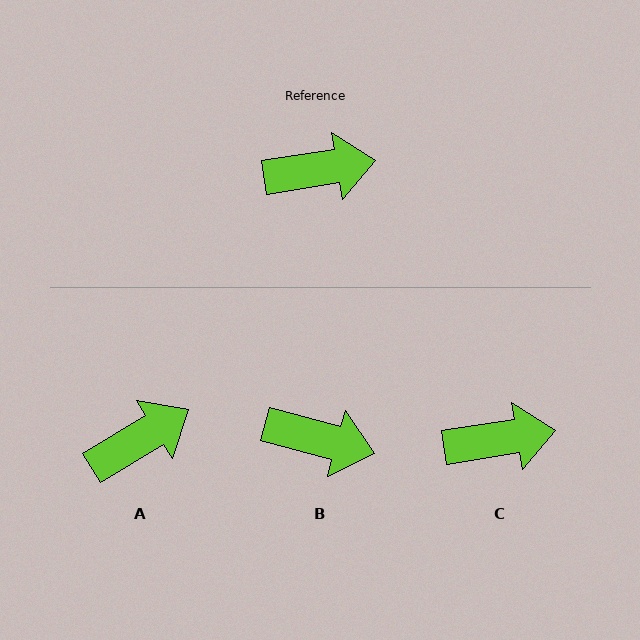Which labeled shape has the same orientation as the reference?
C.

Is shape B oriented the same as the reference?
No, it is off by about 24 degrees.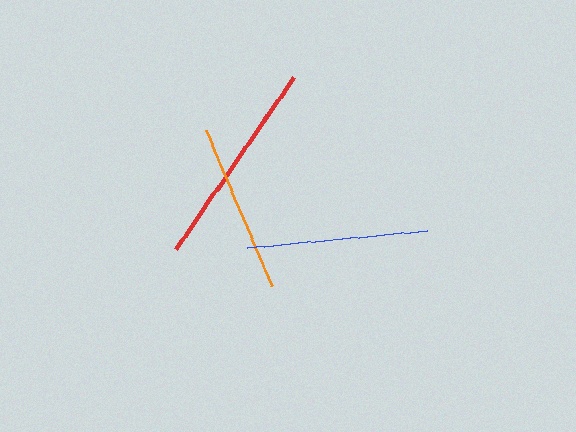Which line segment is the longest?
The red line is the longest at approximately 208 pixels.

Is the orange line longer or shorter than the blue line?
The blue line is longer than the orange line.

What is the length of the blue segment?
The blue segment is approximately 180 pixels long.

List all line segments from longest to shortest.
From longest to shortest: red, blue, orange.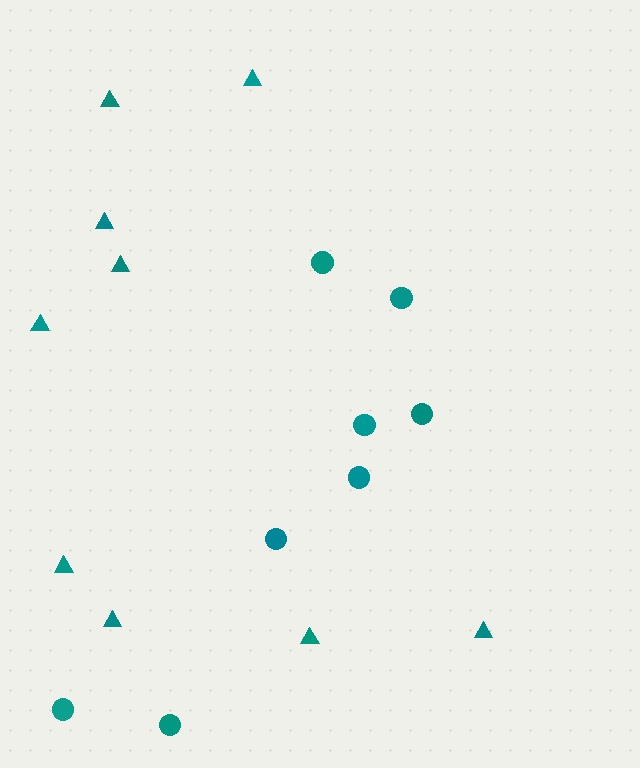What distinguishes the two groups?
There are 2 groups: one group of circles (8) and one group of triangles (9).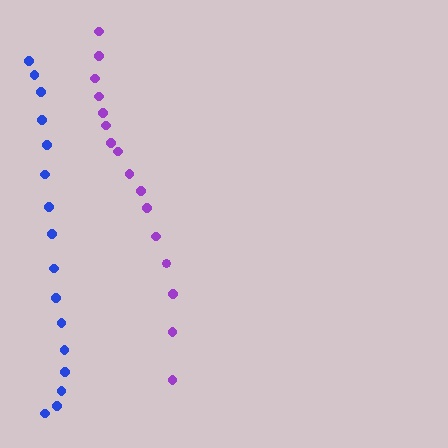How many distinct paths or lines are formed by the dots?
There are 2 distinct paths.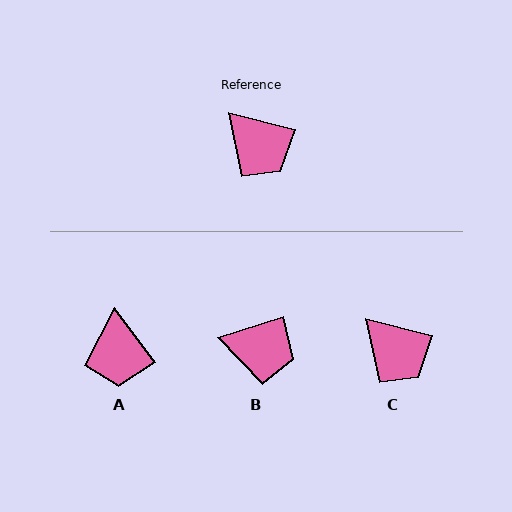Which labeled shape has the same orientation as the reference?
C.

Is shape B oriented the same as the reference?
No, it is off by about 32 degrees.